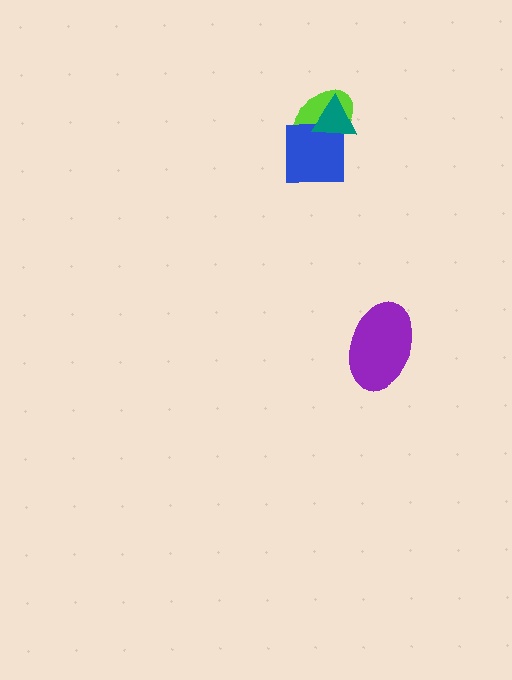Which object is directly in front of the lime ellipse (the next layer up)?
The blue square is directly in front of the lime ellipse.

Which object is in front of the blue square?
The teal triangle is in front of the blue square.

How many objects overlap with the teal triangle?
2 objects overlap with the teal triangle.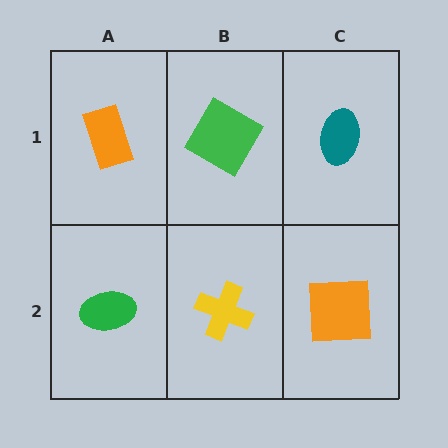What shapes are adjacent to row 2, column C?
A teal ellipse (row 1, column C), a yellow cross (row 2, column B).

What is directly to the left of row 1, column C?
A green square.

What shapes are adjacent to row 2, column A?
An orange rectangle (row 1, column A), a yellow cross (row 2, column B).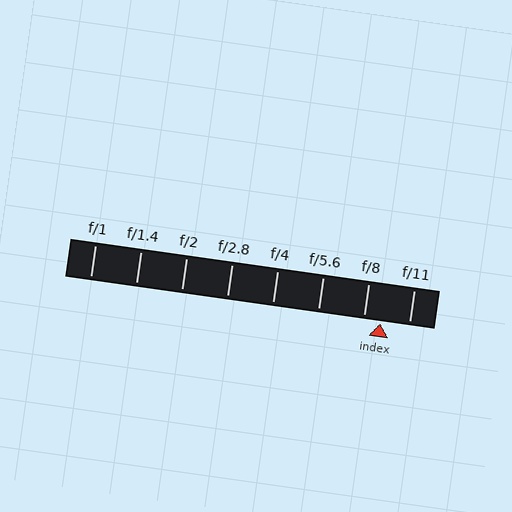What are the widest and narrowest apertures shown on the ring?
The widest aperture shown is f/1 and the narrowest is f/11.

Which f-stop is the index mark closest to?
The index mark is closest to f/8.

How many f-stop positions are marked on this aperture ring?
There are 8 f-stop positions marked.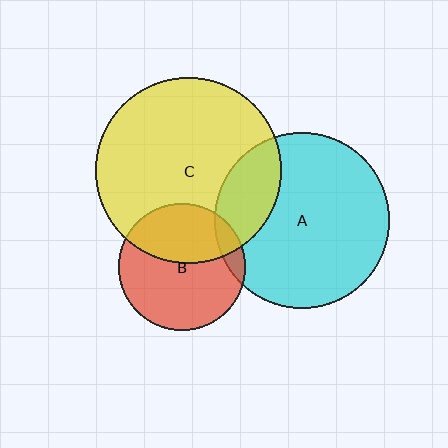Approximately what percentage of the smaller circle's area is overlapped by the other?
Approximately 40%.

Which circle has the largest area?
Circle C (yellow).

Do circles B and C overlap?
Yes.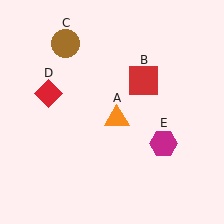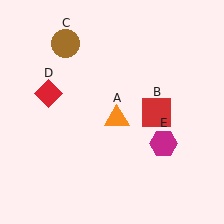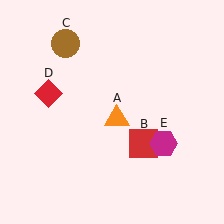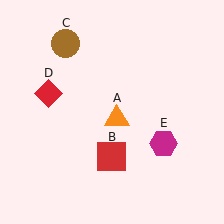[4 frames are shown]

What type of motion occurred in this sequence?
The red square (object B) rotated clockwise around the center of the scene.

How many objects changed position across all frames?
1 object changed position: red square (object B).